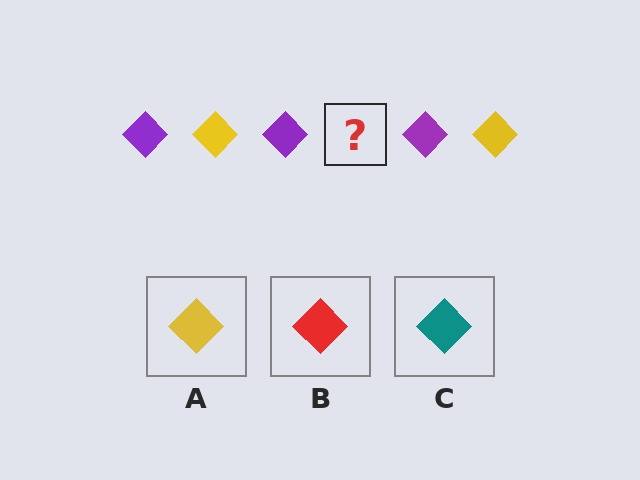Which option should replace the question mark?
Option A.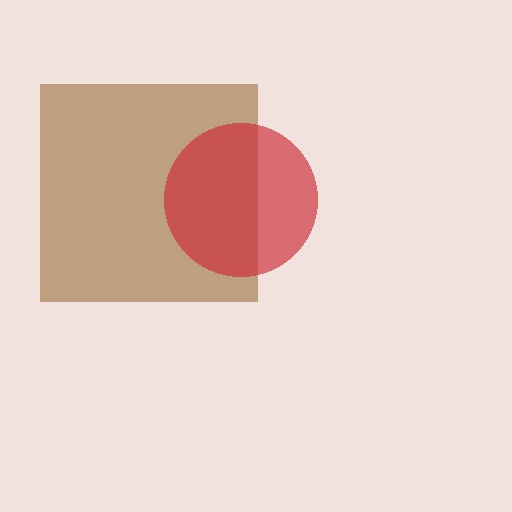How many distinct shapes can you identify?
There are 2 distinct shapes: a brown square, a red circle.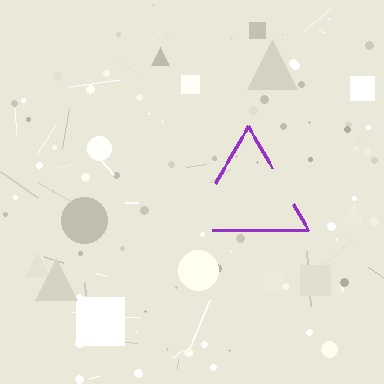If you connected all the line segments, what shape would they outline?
They would outline a triangle.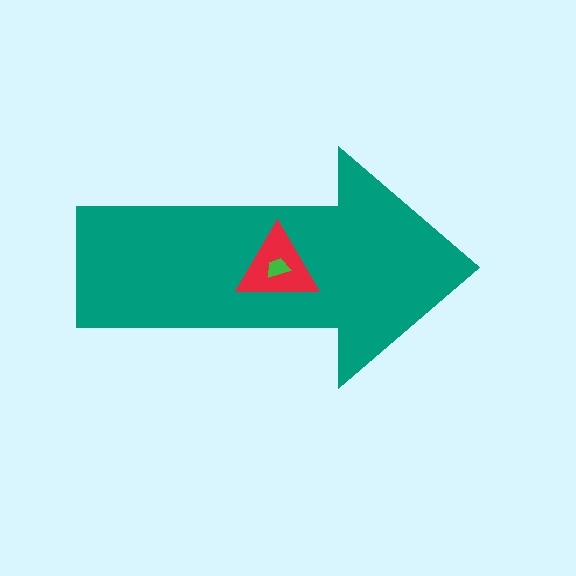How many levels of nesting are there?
3.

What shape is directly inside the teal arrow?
The red triangle.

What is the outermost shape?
The teal arrow.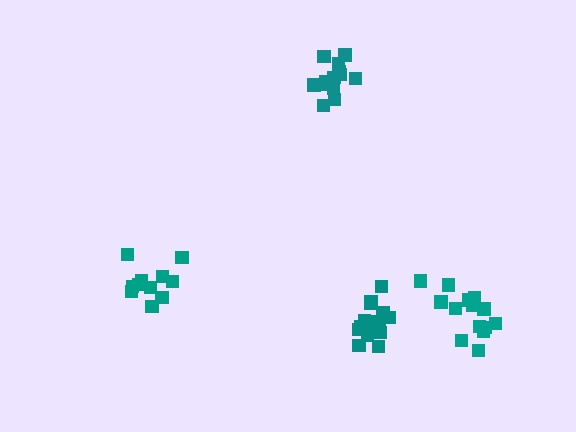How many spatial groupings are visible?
There are 4 spatial groupings.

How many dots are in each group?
Group 1: 13 dots, Group 2: 16 dots, Group 3: 14 dots, Group 4: 11 dots (54 total).